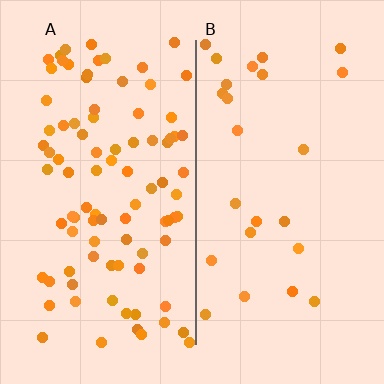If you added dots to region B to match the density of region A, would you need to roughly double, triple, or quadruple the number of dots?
Approximately quadruple.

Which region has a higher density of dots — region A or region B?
A (the left).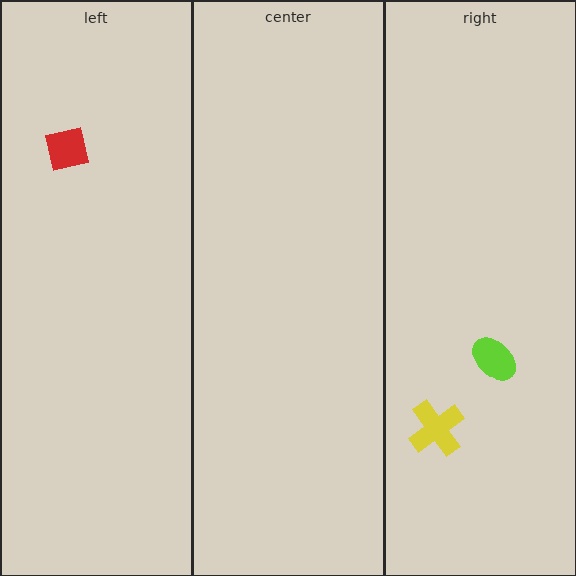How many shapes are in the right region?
2.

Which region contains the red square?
The left region.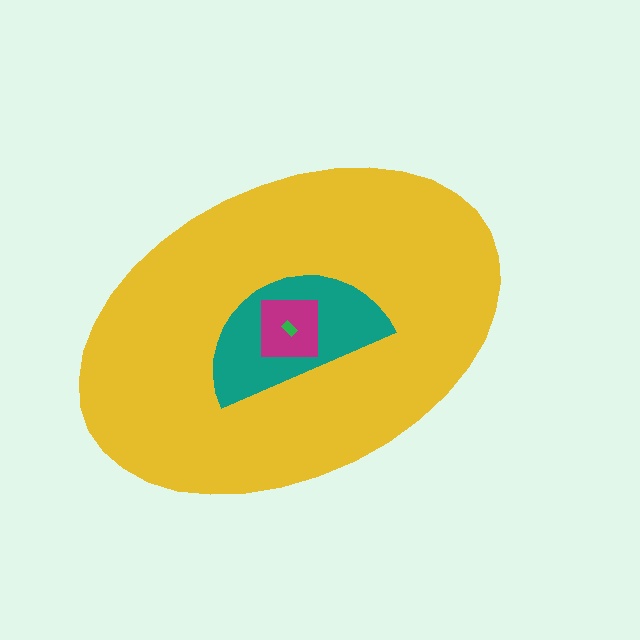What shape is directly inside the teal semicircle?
The magenta square.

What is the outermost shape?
The yellow ellipse.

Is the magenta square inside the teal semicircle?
Yes.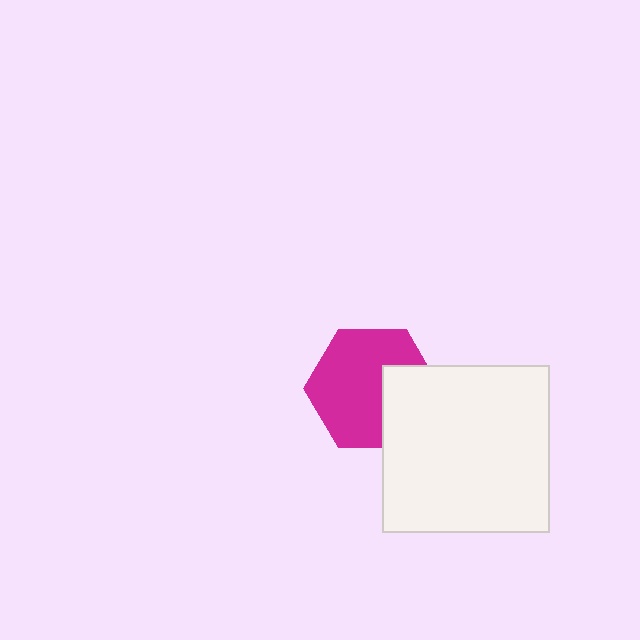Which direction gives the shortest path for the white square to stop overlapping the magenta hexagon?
Moving right gives the shortest separation.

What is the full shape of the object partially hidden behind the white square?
The partially hidden object is a magenta hexagon.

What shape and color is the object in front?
The object in front is a white square.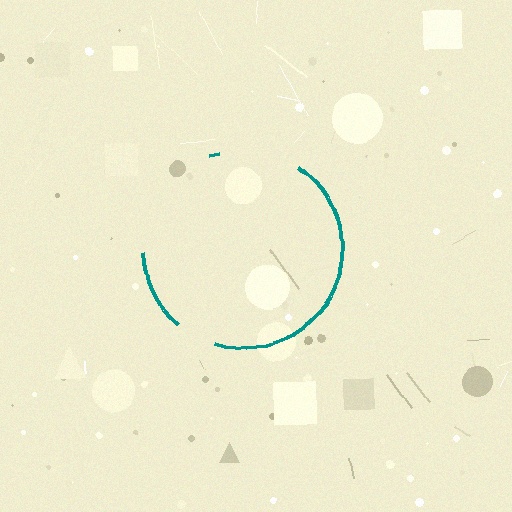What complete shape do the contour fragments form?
The contour fragments form a circle.